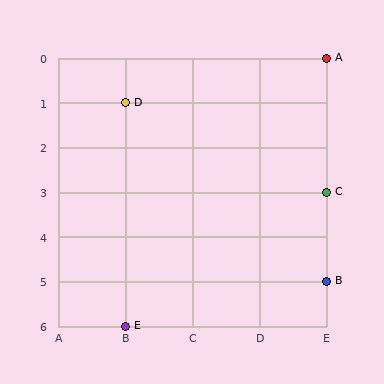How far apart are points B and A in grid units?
Points B and A are 5 rows apart.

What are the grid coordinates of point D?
Point D is at grid coordinates (B, 1).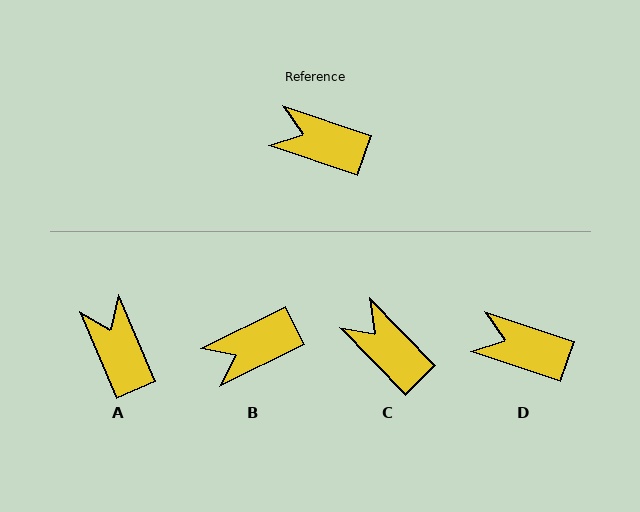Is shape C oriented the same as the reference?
No, it is off by about 27 degrees.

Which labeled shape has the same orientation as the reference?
D.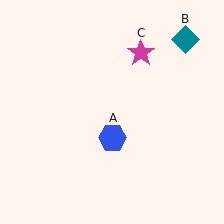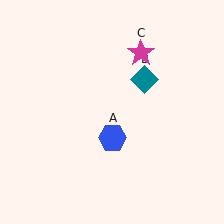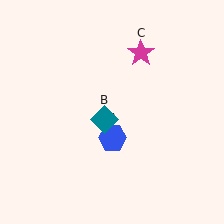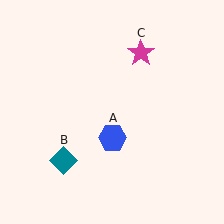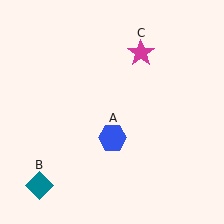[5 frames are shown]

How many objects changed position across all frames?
1 object changed position: teal diamond (object B).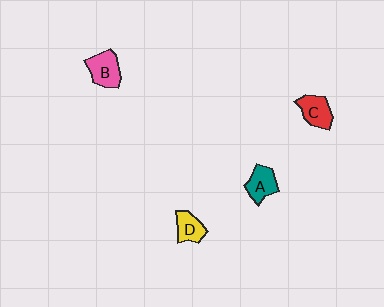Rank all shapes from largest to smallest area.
From largest to smallest: B (pink), C (red), A (teal), D (yellow).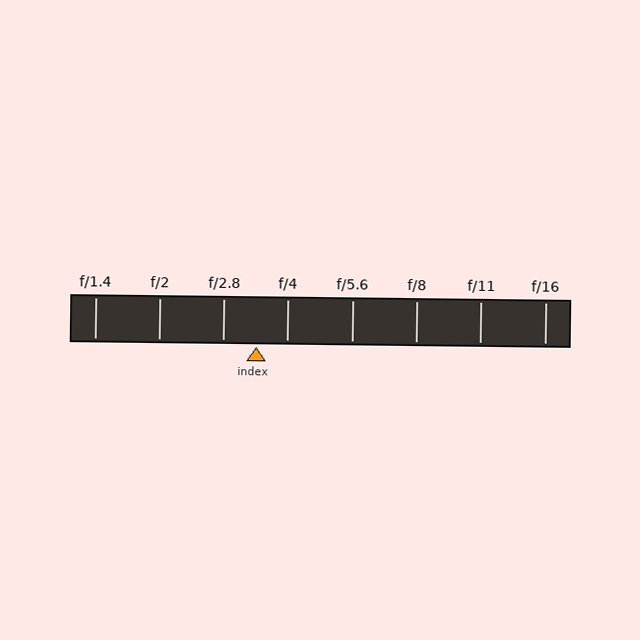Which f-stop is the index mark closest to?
The index mark is closest to f/4.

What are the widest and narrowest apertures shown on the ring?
The widest aperture shown is f/1.4 and the narrowest is f/16.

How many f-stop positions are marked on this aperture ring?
There are 8 f-stop positions marked.